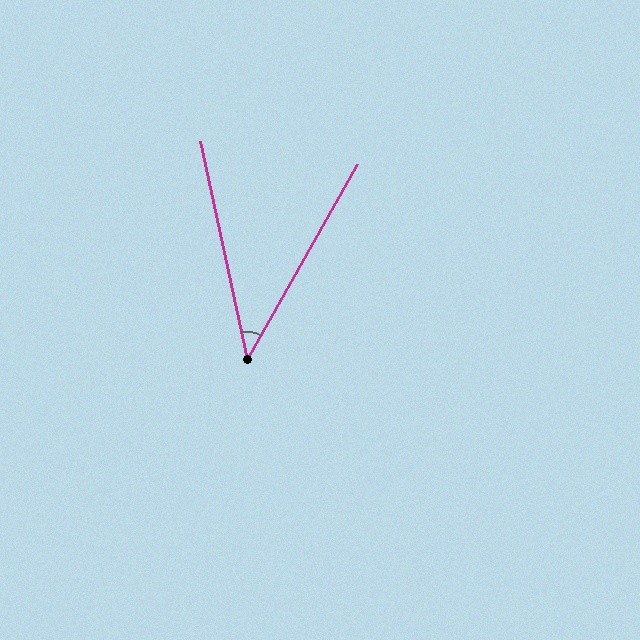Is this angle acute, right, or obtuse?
It is acute.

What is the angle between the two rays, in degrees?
Approximately 42 degrees.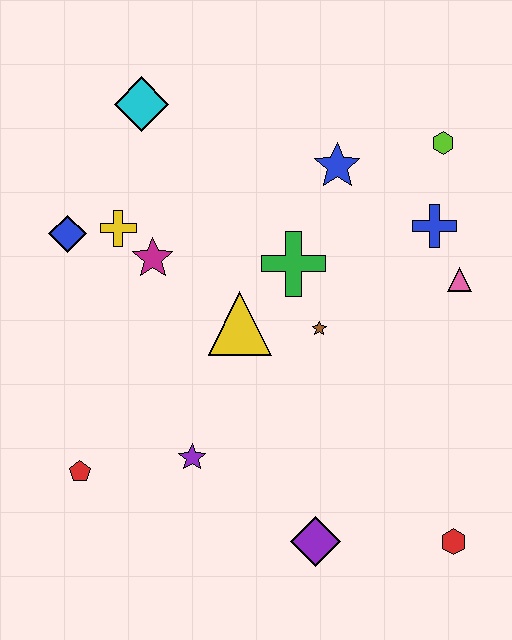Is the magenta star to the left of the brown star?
Yes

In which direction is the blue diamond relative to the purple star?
The blue diamond is above the purple star.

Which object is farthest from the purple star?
The lime hexagon is farthest from the purple star.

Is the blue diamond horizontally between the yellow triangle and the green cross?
No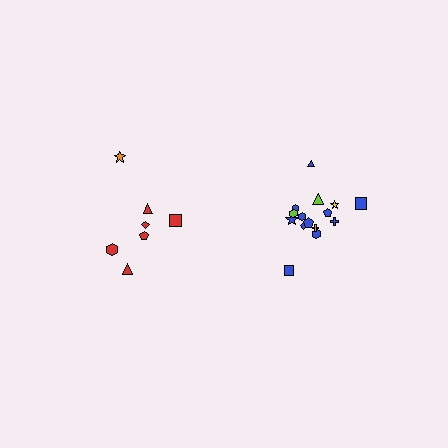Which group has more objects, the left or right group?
The right group.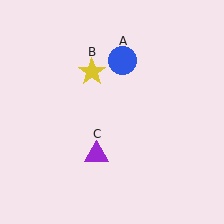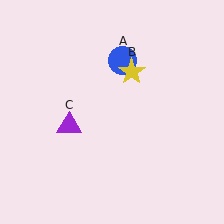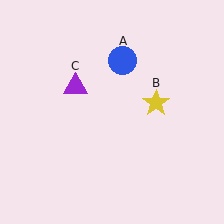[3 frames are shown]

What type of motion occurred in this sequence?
The yellow star (object B), purple triangle (object C) rotated clockwise around the center of the scene.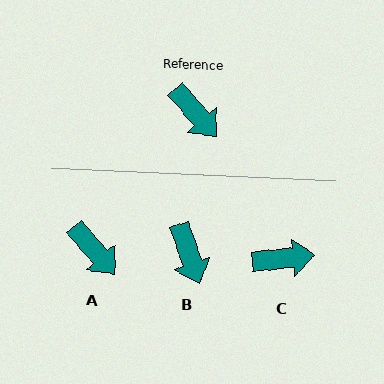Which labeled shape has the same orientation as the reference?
A.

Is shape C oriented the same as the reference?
No, it is off by about 55 degrees.